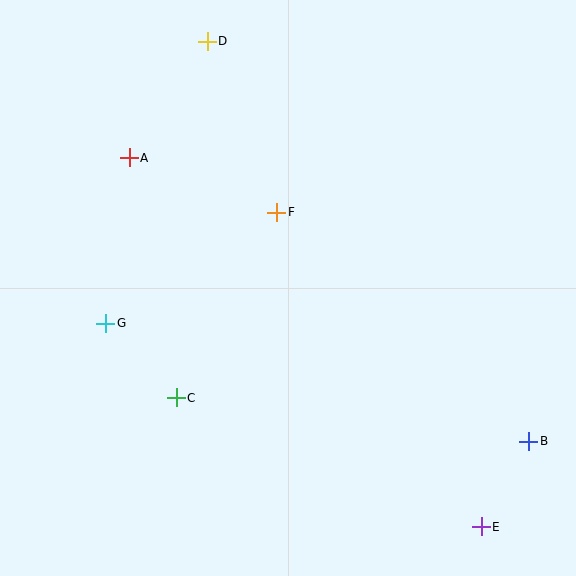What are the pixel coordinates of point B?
Point B is at (529, 441).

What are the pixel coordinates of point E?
Point E is at (481, 527).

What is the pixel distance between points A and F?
The distance between A and F is 157 pixels.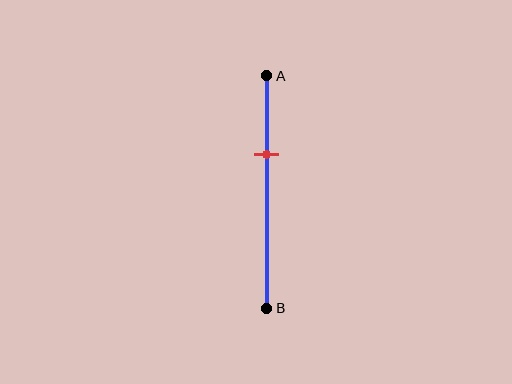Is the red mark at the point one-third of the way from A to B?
Yes, the mark is approximately at the one-third point.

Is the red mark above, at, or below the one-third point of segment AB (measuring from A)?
The red mark is approximately at the one-third point of segment AB.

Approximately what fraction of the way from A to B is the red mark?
The red mark is approximately 35% of the way from A to B.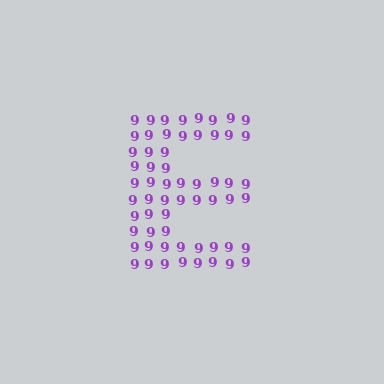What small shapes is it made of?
It is made of small digit 9's.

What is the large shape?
The large shape is the letter E.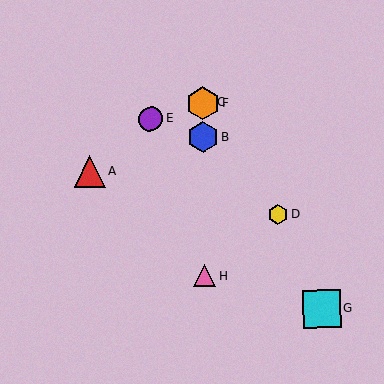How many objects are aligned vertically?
4 objects (B, C, F, H) are aligned vertically.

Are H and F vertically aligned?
Yes, both are at x≈205.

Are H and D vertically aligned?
No, H is at x≈205 and D is at x≈278.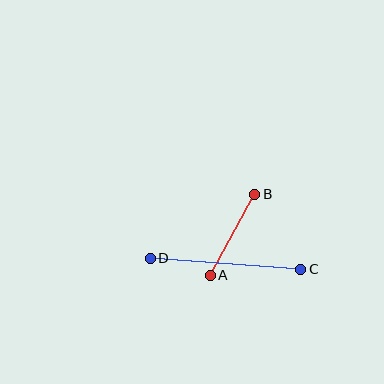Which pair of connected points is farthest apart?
Points C and D are farthest apart.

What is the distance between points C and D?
The distance is approximately 151 pixels.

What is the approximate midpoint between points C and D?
The midpoint is at approximately (226, 264) pixels.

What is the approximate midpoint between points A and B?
The midpoint is at approximately (233, 235) pixels.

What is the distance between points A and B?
The distance is approximately 93 pixels.